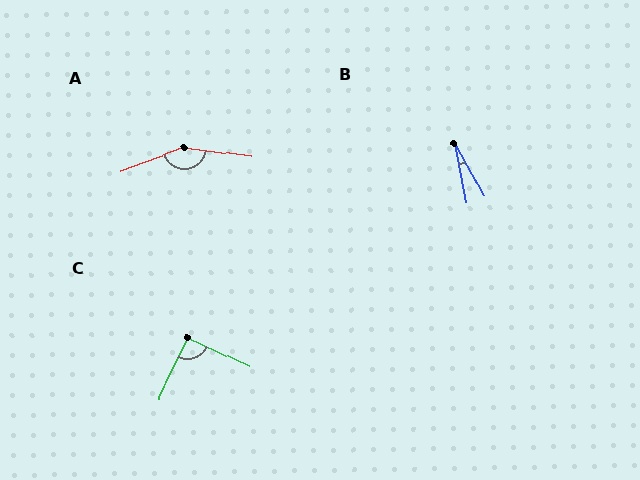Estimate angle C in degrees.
Approximately 90 degrees.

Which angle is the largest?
A, at approximately 151 degrees.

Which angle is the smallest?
B, at approximately 18 degrees.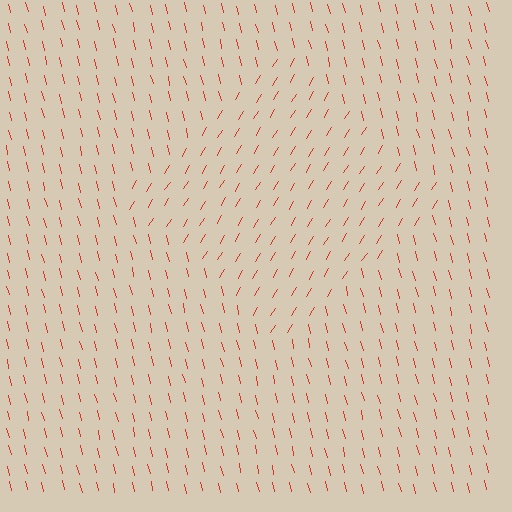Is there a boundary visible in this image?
Yes, there is a texture boundary formed by a change in line orientation.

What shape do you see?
I see a diamond.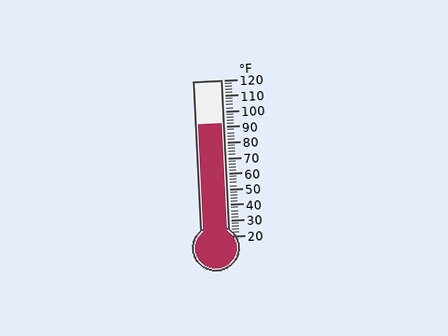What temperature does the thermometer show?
The thermometer shows approximately 92°F.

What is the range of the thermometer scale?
The thermometer scale ranges from 20°F to 120°F.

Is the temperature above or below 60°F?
The temperature is above 60°F.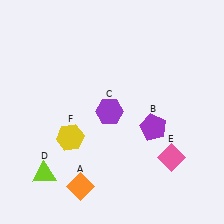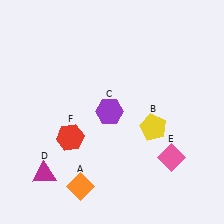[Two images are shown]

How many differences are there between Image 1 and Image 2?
There are 3 differences between the two images.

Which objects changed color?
B changed from purple to yellow. D changed from lime to magenta. F changed from yellow to red.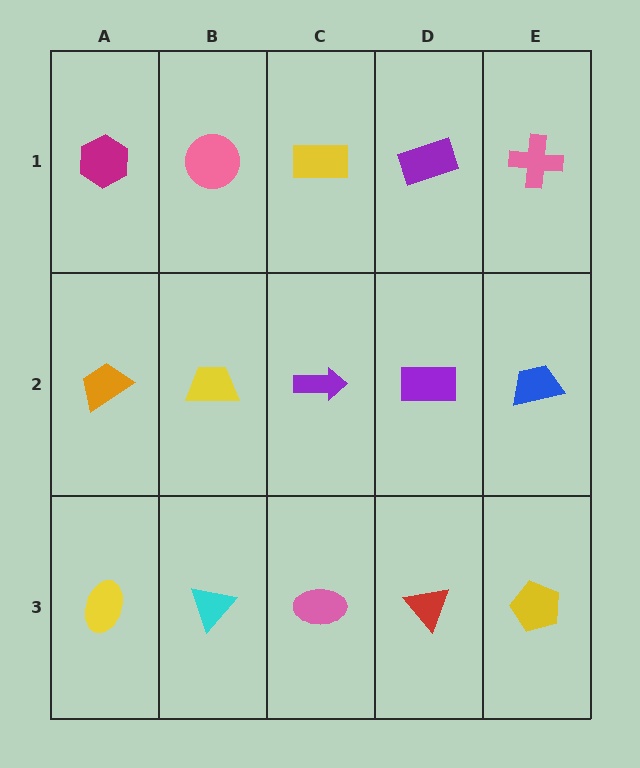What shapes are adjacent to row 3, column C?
A purple arrow (row 2, column C), a cyan triangle (row 3, column B), a red triangle (row 3, column D).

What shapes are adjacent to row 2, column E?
A pink cross (row 1, column E), a yellow pentagon (row 3, column E), a purple rectangle (row 2, column D).